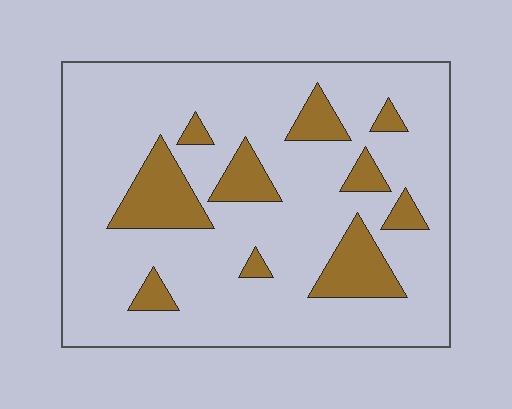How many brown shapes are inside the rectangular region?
10.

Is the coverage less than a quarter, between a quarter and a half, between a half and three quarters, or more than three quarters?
Less than a quarter.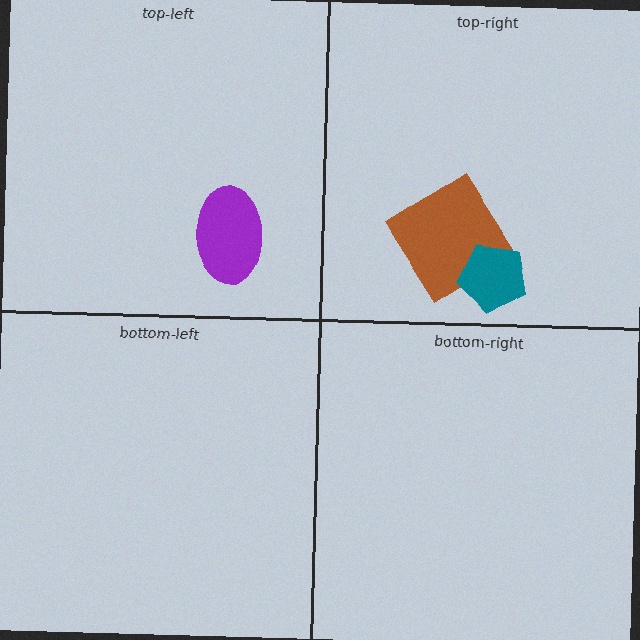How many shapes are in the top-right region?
2.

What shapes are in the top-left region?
The purple ellipse.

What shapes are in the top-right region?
The brown diamond, the teal pentagon.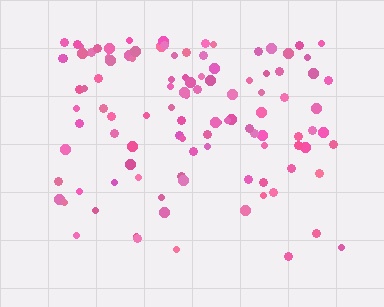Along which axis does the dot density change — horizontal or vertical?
Vertical.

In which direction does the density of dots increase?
From bottom to top, with the top side densest.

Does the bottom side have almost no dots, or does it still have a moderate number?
Still a moderate number, just noticeably fewer than the top.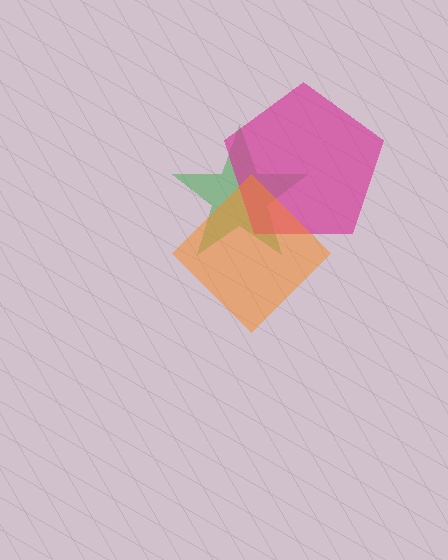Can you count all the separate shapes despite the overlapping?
Yes, there are 3 separate shapes.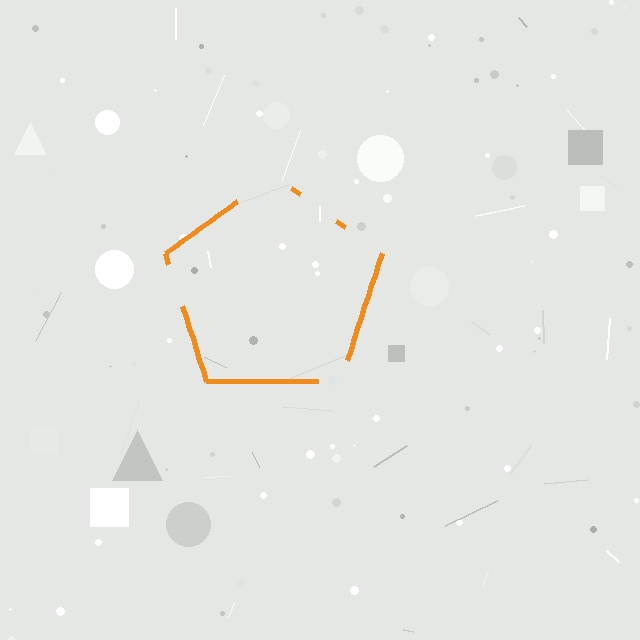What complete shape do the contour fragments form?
The contour fragments form a pentagon.